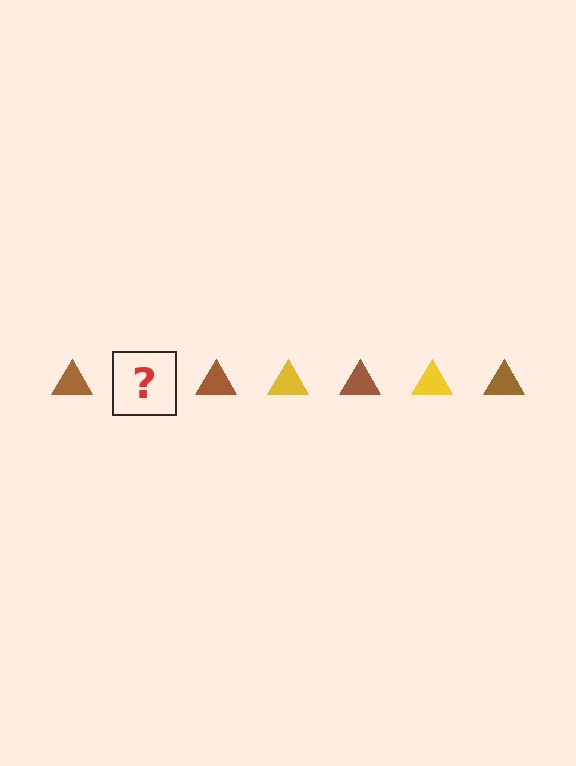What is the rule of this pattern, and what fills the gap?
The rule is that the pattern cycles through brown, yellow triangles. The gap should be filled with a yellow triangle.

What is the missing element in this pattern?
The missing element is a yellow triangle.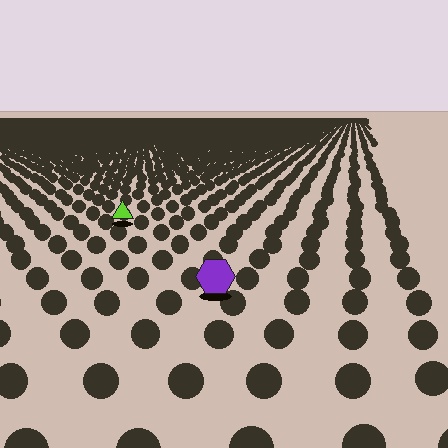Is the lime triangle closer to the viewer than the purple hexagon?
No. The purple hexagon is closer — you can tell from the texture gradient: the ground texture is coarser near it.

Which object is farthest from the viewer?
The lime triangle is farthest from the viewer. It appears smaller and the ground texture around it is denser.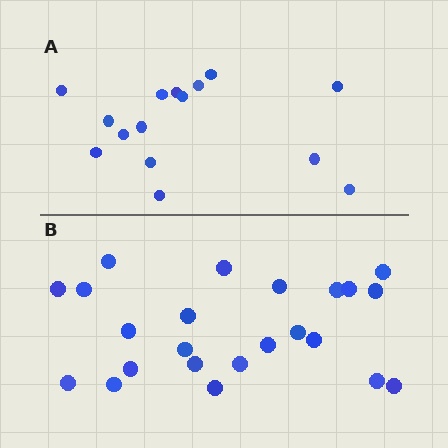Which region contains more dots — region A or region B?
Region B (the bottom region) has more dots.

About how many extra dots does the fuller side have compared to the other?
Region B has roughly 8 or so more dots than region A.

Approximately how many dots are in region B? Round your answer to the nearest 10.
About 20 dots. (The exact count is 23, which rounds to 20.)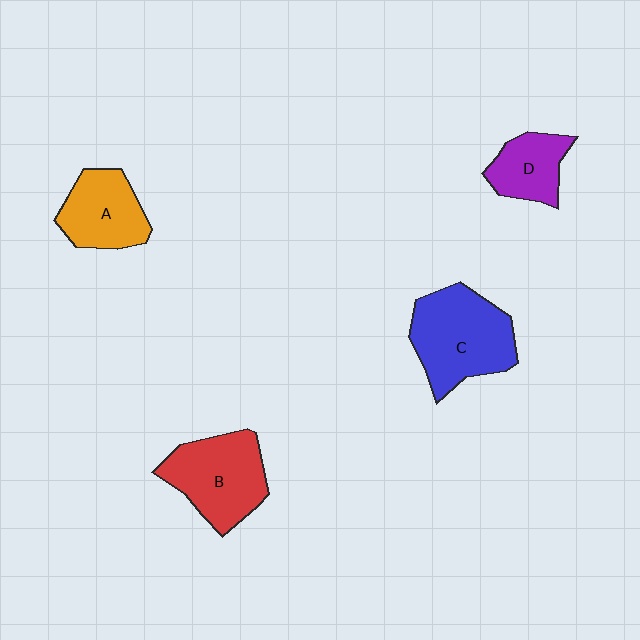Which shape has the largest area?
Shape C (blue).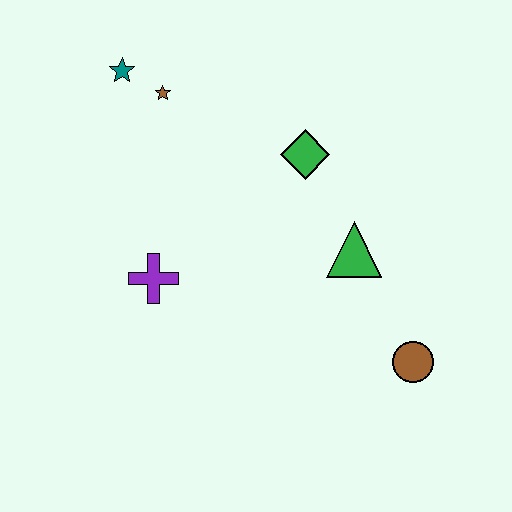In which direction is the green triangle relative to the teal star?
The green triangle is to the right of the teal star.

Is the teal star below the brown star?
No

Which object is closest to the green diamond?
The green triangle is closest to the green diamond.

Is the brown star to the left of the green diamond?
Yes